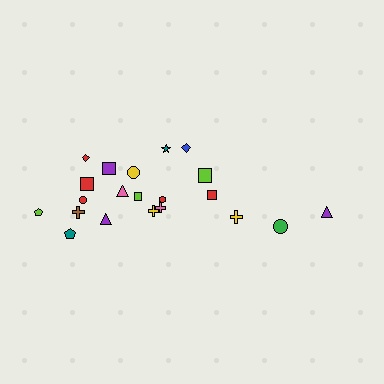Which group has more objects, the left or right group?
The left group.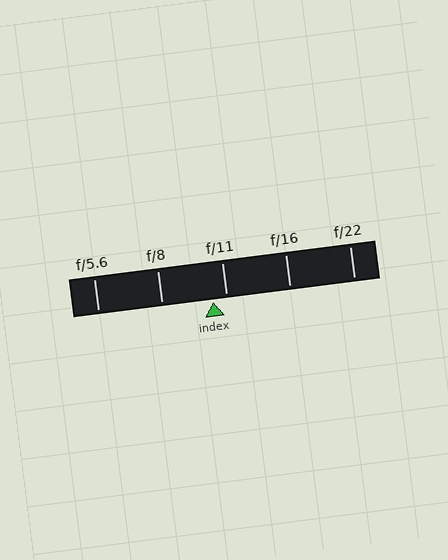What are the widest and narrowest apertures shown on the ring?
The widest aperture shown is f/5.6 and the narrowest is f/22.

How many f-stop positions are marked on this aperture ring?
There are 5 f-stop positions marked.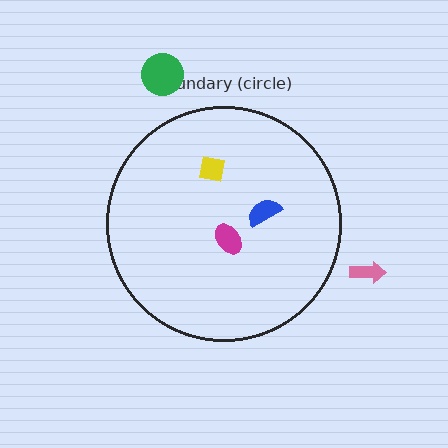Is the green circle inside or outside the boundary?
Outside.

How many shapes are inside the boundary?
3 inside, 2 outside.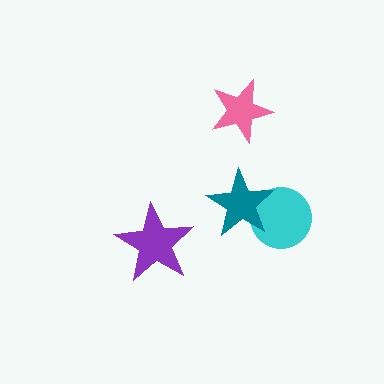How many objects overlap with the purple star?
0 objects overlap with the purple star.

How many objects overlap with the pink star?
0 objects overlap with the pink star.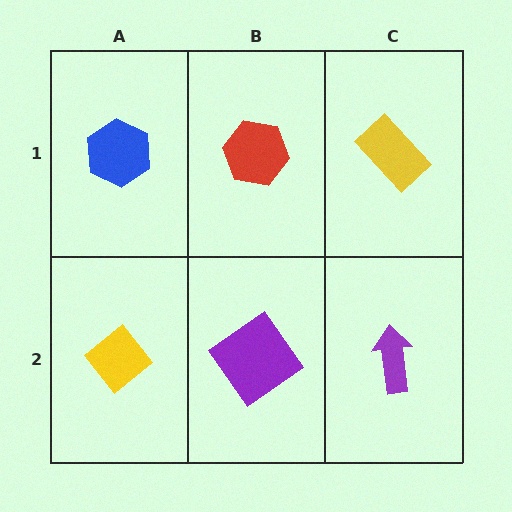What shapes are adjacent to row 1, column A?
A yellow diamond (row 2, column A), a red hexagon (row 1, column B).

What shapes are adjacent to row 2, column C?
A yellow rectangle (row 1, column C), a purple diamond (row 2, column B).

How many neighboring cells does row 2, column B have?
3.